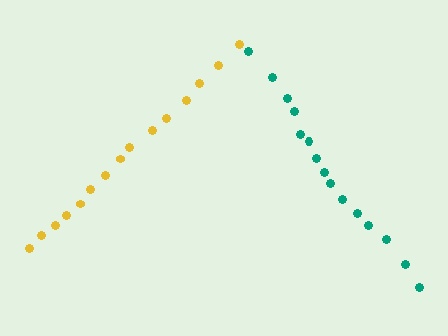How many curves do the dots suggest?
There are 2 distinct paths.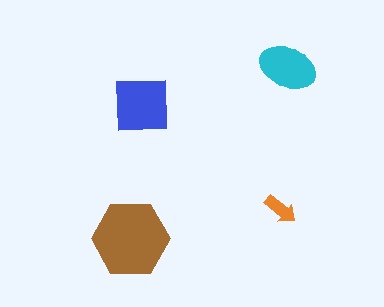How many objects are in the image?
There are 4 objects in the image.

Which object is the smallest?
The orange arrow.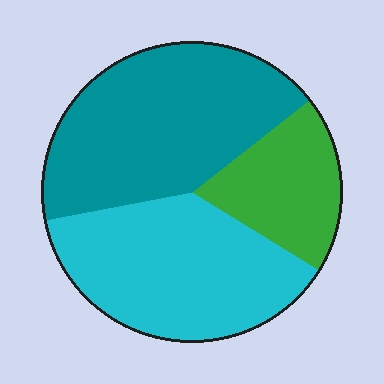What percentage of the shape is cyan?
Cyan takes up about three eighths (3/8) of the shape.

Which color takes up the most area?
Teal, at roughly 45%.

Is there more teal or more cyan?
Teal.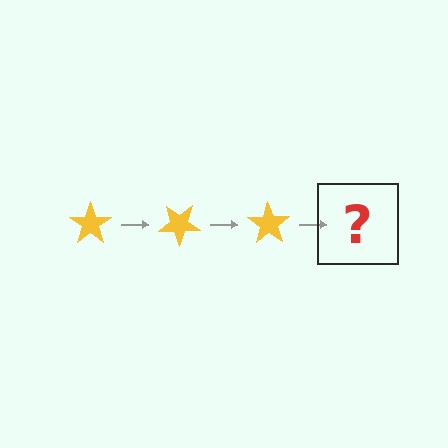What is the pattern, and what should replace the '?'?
The pattern is that the star rotates 35 degrees each step. The '?' should be a yellow star rotated 105 degrees.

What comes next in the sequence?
The next element should be a yellow star rotated 105 degrees.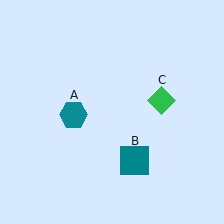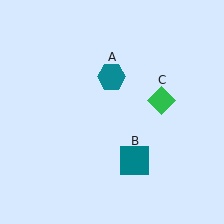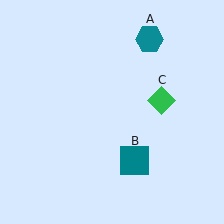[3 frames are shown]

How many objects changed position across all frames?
1 object changed position: teal hexagon (object A).